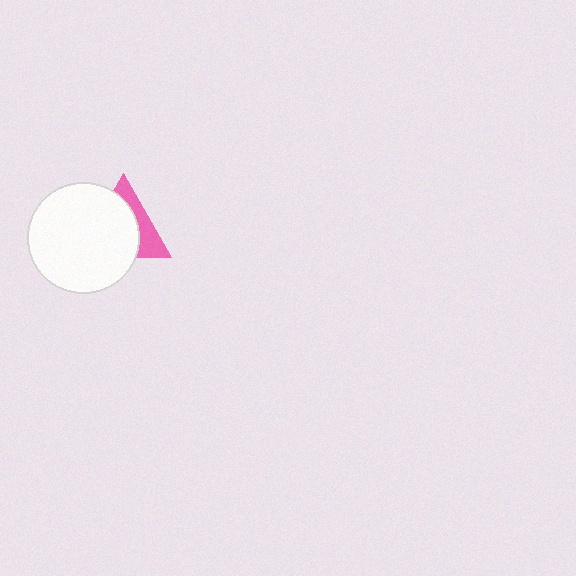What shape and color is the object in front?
The object in front is a white circle.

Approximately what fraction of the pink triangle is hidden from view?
Roughly 65% of the pink triangle is hidden behind the white circle.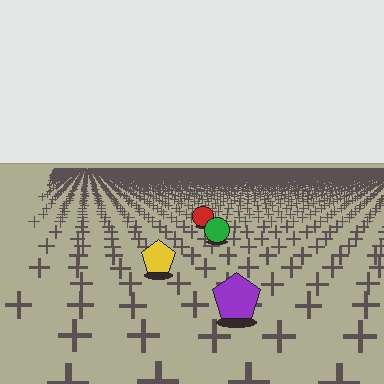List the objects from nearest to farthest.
From nearest to farthest: the purple pentagon, the yellow pentagon, the green circle, the red circle.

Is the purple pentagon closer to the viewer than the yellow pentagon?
Yes. The purple pentagon is closer — you can tell from the texture gradient: the ground texture is coarser near it.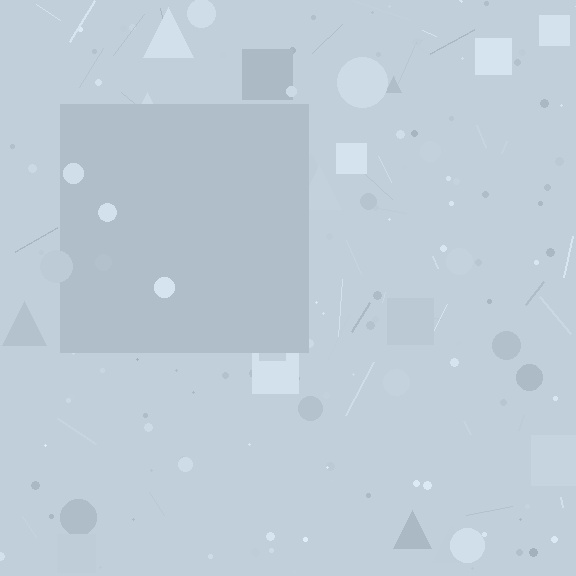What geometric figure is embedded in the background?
A square is embedded in the background.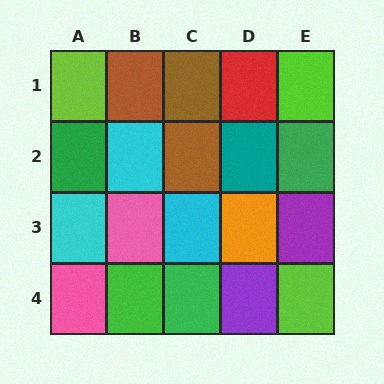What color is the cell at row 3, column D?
Orange.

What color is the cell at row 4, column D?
Purple.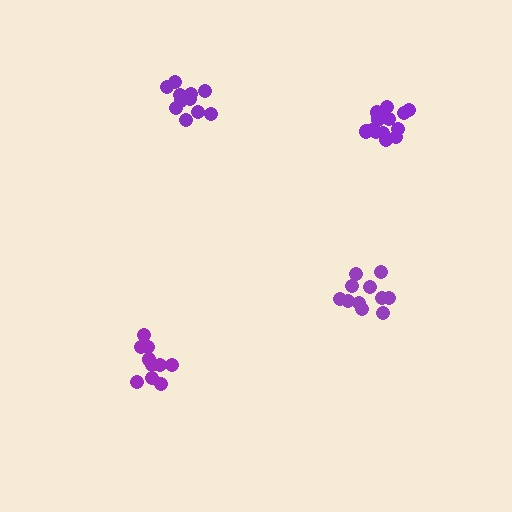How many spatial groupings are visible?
There are 4 spatial groupings.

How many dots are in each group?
Group 1: 11 dots, Group 2: 11 dots, Group 3: 10 dots, Group 4: 15 dots (47 total).